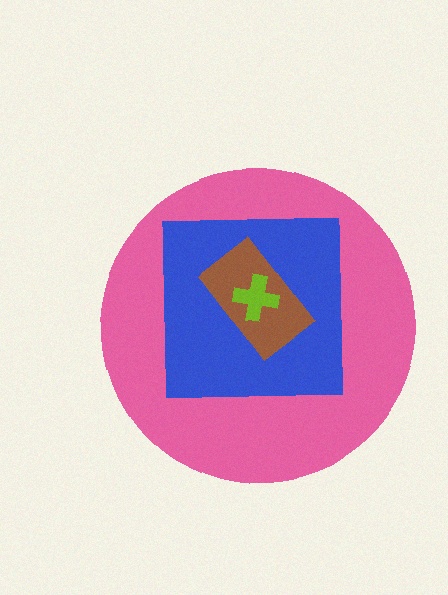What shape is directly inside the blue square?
The brown rectangle.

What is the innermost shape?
The lime cross.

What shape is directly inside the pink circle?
The blue square.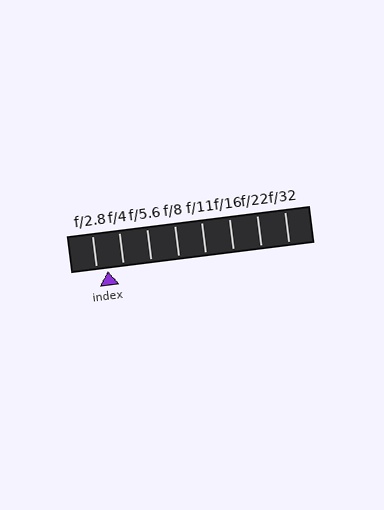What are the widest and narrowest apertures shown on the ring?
The widest aperture shown is f/2.8 and the narrowest is f/32.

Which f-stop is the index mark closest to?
The index mark is closest to f/2.8.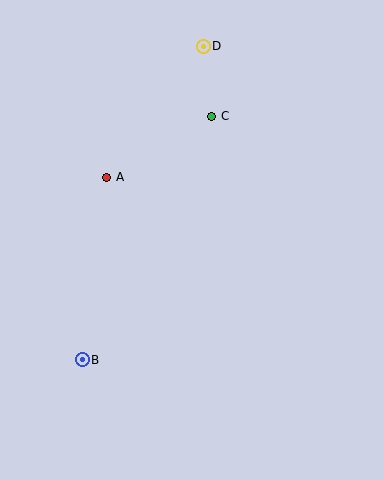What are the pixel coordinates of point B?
Point B is at (82, 360).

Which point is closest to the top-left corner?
Point A is closest to the top-left corner.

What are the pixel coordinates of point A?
Point A is at (107, 177).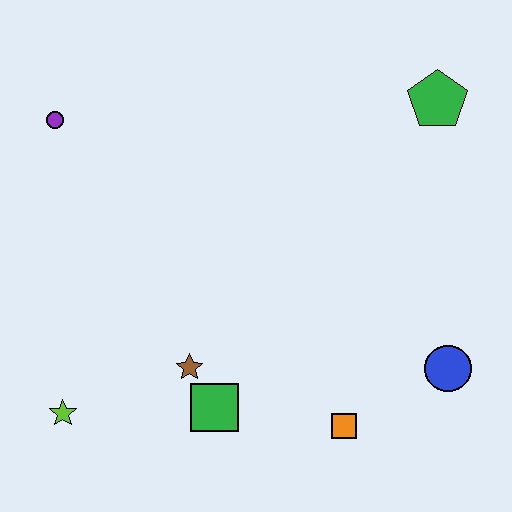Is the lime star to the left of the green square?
Yes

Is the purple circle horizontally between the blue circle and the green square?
No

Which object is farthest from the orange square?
The purple circle is farthest from the orange square.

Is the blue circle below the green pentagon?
Yes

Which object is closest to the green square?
The brown star is closest to the green square.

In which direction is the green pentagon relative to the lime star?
The green pentagon is to the right of the lime star.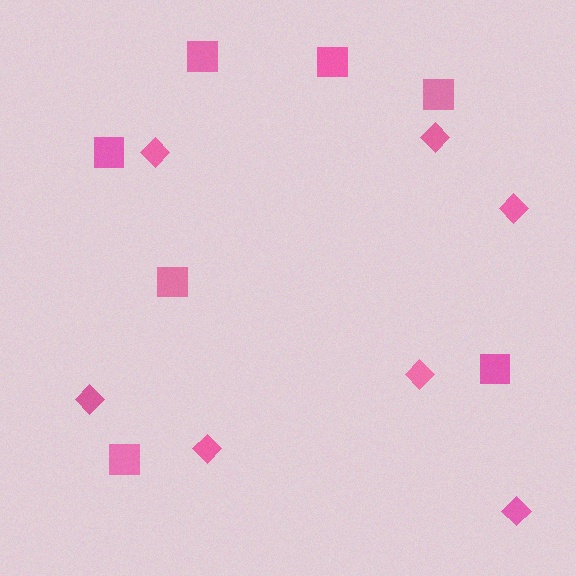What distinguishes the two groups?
There are 2 groups: one group of squares (7) and one group of diamonds (7).